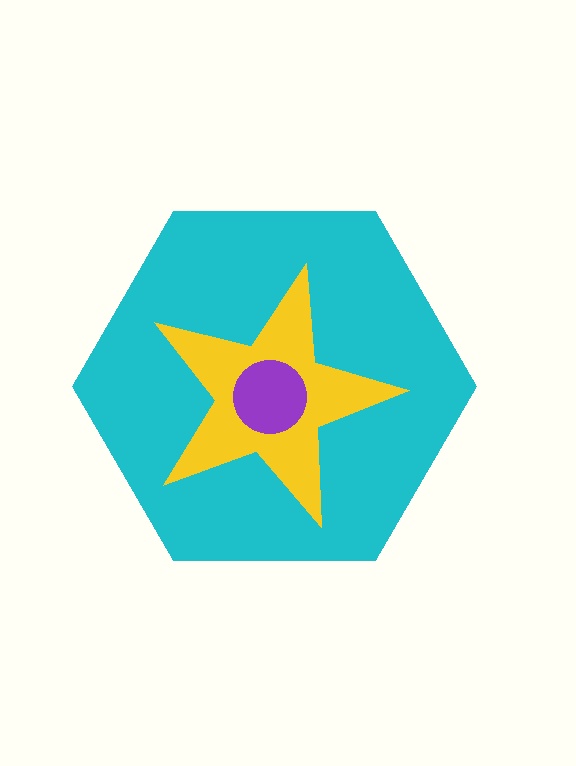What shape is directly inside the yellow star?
The purple circle.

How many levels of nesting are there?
3.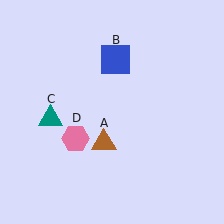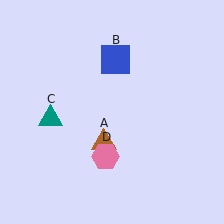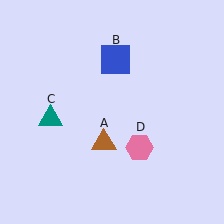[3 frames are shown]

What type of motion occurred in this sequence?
The pink hexagon (object D) rotated counterclockwise around the center of the scene.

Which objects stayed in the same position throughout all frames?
Brown triangle (object A) and blue square (object B) and teal triangle (object C) remained stationary.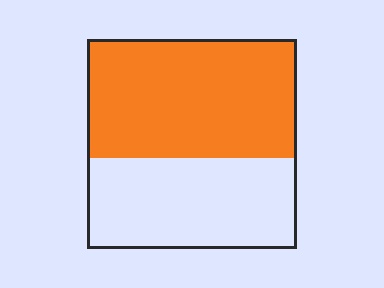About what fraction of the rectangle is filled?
About three fifths (3/5).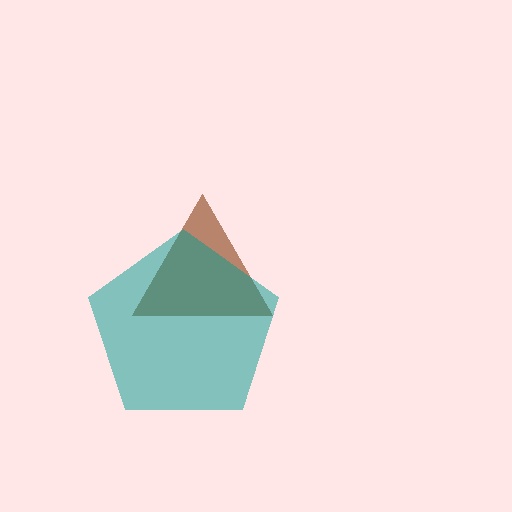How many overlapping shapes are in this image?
There are 2 overlapping shapes in the image.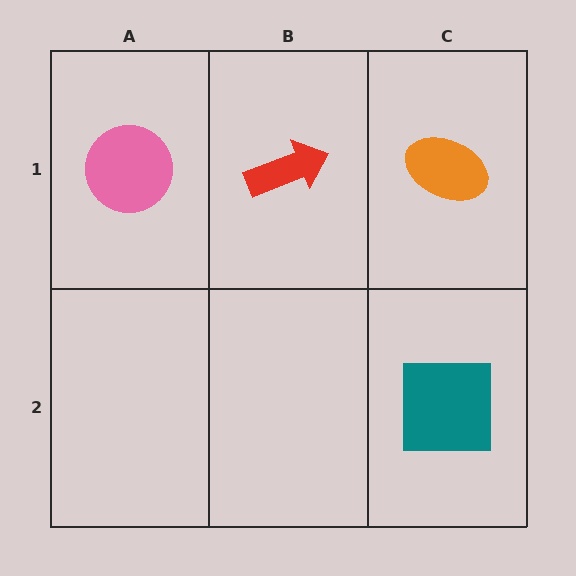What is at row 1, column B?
A red arrow.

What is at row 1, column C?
An orange ellipse.